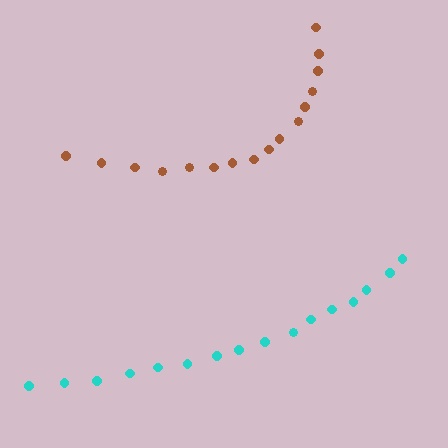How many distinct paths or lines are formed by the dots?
There are 2 distinct paths.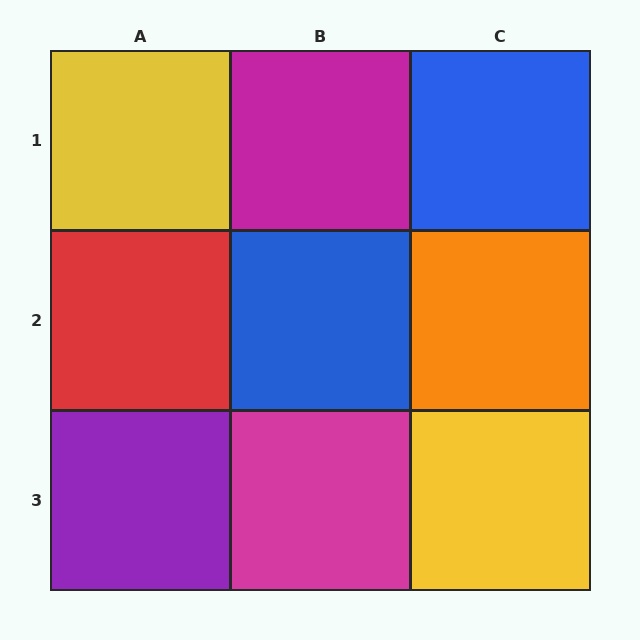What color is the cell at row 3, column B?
Magenta.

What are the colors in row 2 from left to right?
Red, blue, orange.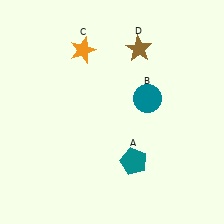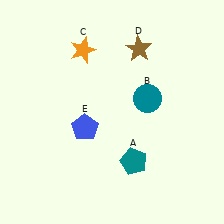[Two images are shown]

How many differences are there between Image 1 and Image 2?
There is 1 difference between the two images.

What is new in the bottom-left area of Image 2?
A blue pentagon (E) was added in the bottom-left area of Image 2.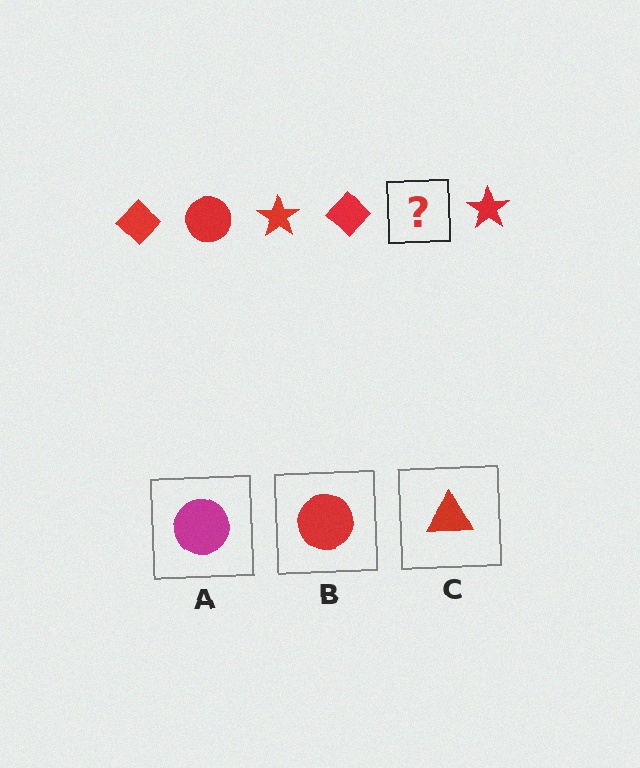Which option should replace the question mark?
Option B.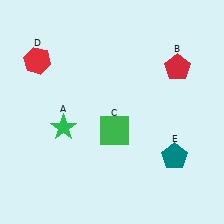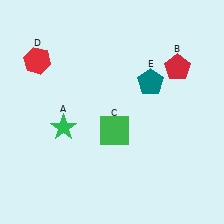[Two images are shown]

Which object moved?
The teal pentagon (E) moved up.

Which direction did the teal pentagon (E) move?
The teal pentagon (E) moved up.